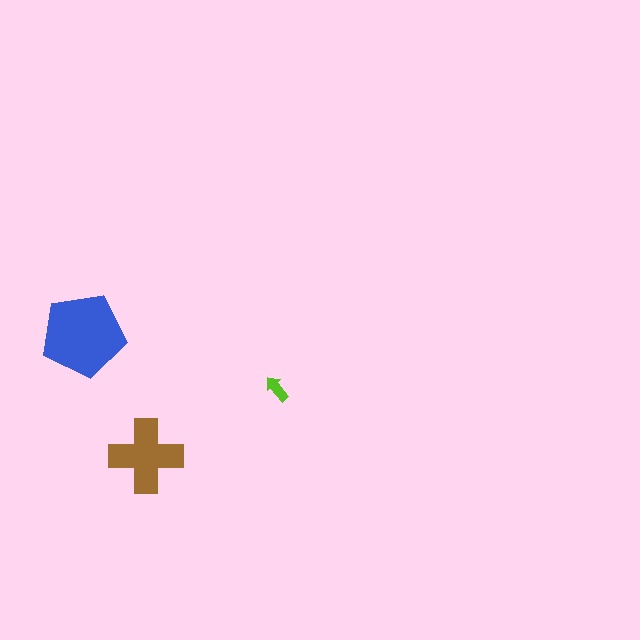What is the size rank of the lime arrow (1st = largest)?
3rd.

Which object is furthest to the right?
The lime arrow is rightmost.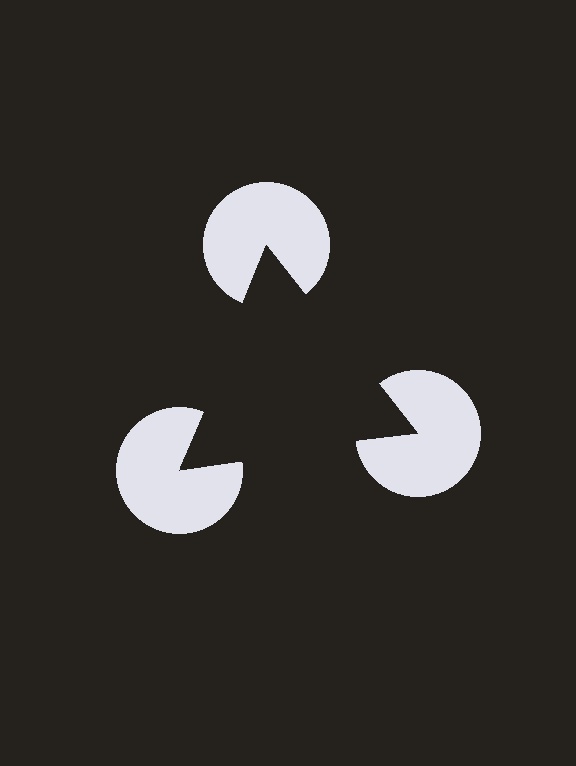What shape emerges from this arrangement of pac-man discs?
An illusory triangle — its edges are inferred from the aligned wedge cuts in the pac-man discs, not physically drawn.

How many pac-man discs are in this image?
There are 3 — one at each vertex of the illusory triangle.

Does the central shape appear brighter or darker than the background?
It typically appears slightly darker than the background, even though no actual brightness change is drawn.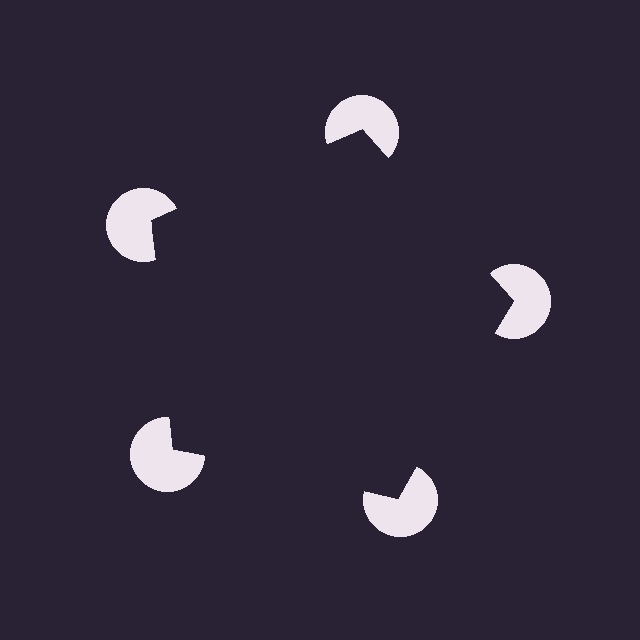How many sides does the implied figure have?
5 sides.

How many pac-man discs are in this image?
There are 5 — one at each vertex of the illusory pentagon.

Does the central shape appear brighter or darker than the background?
It typically appears slightly darker than the background, even though no actual brightness change is drawn.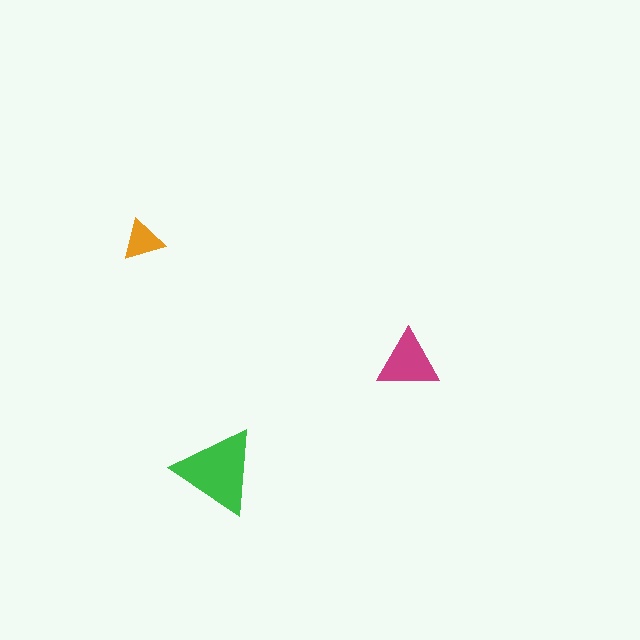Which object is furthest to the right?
The magenta triangle is rightmost.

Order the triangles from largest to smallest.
the green one, the magenta one, the orange one.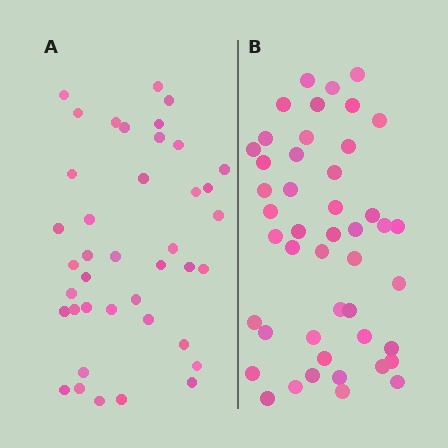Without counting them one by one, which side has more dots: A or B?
Region B (the right region) has more dots.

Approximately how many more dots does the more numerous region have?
Region B has about 6 more dots than region A.